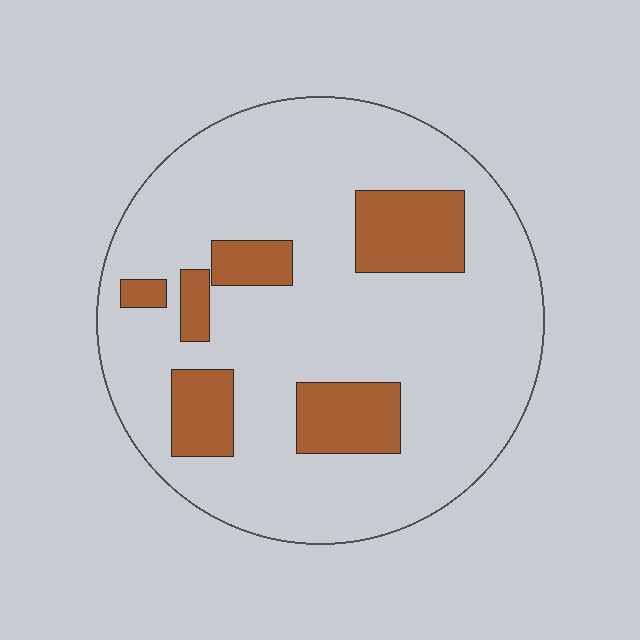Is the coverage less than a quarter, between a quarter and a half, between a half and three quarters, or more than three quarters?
Less than a quarter.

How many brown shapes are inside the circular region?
6.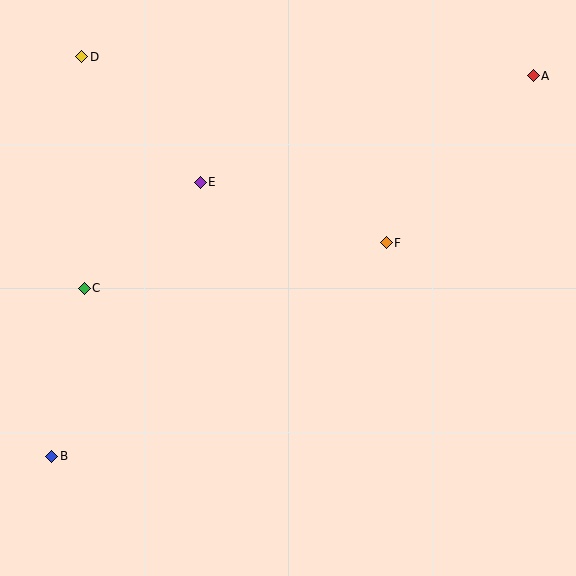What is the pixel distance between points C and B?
The distance between C and B is 171 pixels.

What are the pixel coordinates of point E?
Point E is at (200, 182).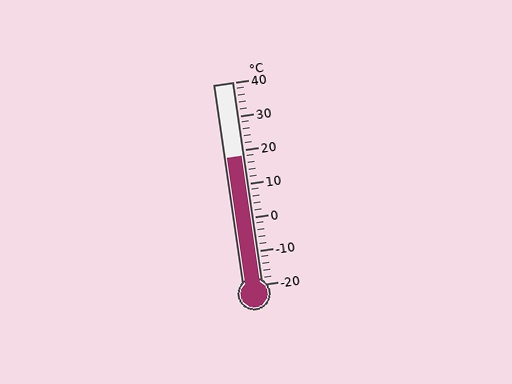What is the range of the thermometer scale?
The thermometer scale ranges from -20°C to 40°C.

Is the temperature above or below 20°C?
The temperature is below 20°C.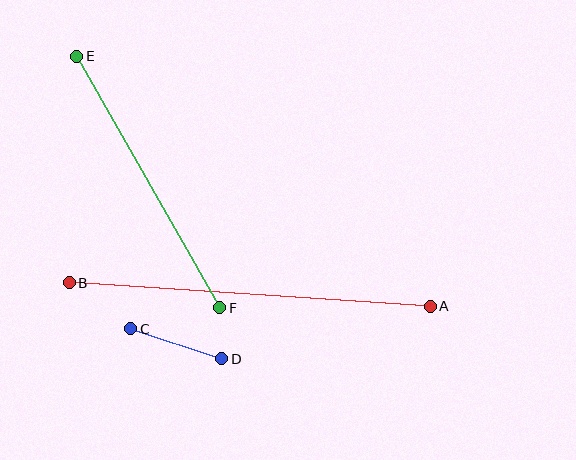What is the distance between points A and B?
The distance is approximately 362 pixels.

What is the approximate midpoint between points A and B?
The midpoint is at approximately (250, 294) pixels.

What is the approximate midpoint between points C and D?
The midpoint is at approximately (176, 344) pixels.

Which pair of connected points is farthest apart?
Points A and B are farthest apart.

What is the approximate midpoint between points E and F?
The midpoint is at approximately (148, 182) pixels.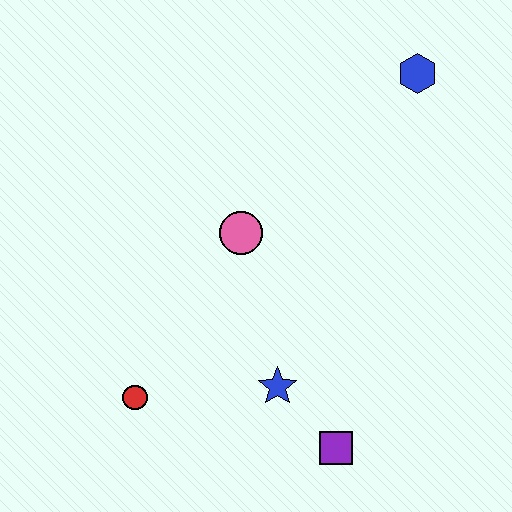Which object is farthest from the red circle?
The blue hexagon is farthest from the red circle.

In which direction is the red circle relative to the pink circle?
The red circle is below the pink circle.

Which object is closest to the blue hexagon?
The pink circle is closest to the blue hexagon.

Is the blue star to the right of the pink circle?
Yes